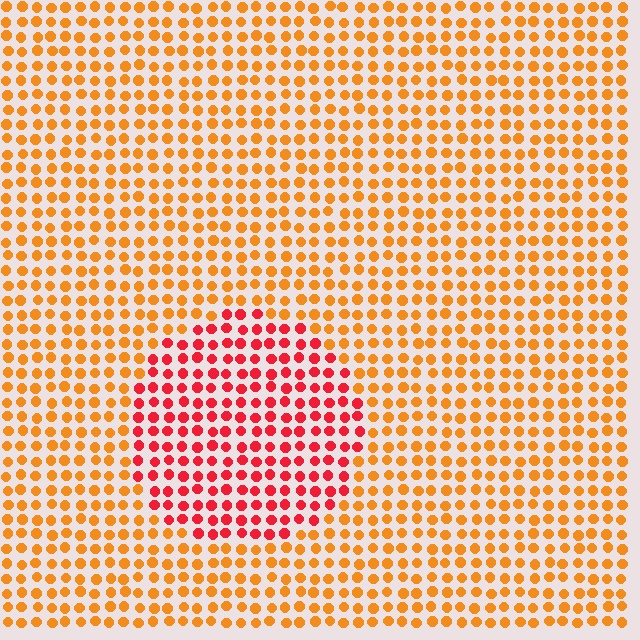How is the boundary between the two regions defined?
The boundary is defined purely by a slight shift in hue (about 38 degrees). Spacing, size, and orientation are identical on both sides.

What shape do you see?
I see a circle.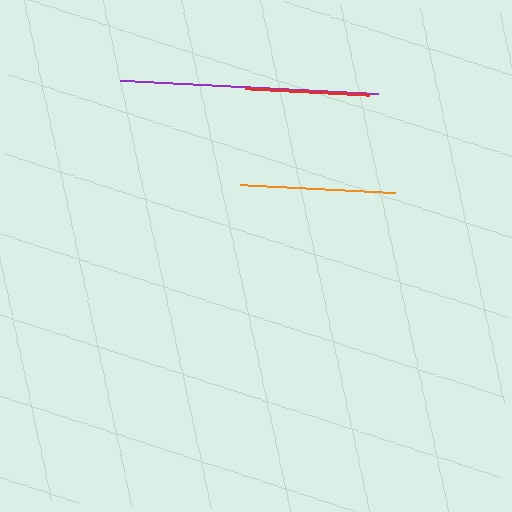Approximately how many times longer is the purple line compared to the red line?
The purple line is approximately 2.1 times the length of the red line.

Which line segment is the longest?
The purple line is the longest at approximately 258 pixels.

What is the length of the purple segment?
The purple segment is approximately 258 pixels long.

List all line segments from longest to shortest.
From longest to shortest: purple, orange, red.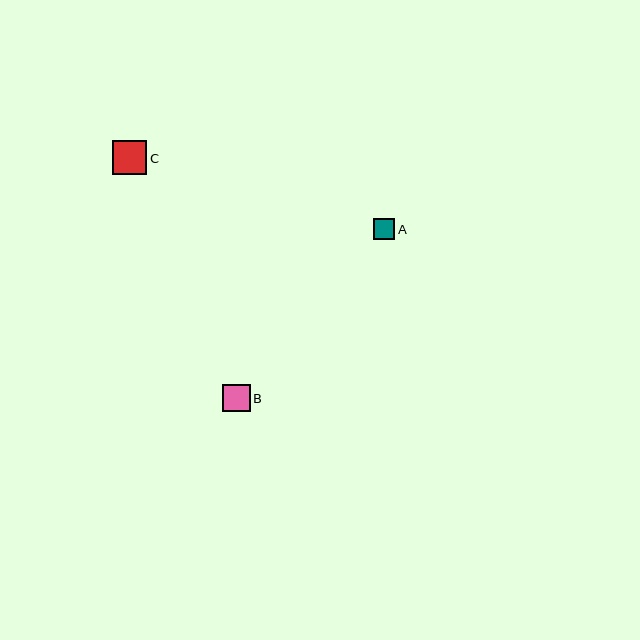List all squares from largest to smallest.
From largest to smallest: C, B, A.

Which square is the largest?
Square C is the largest with a size of approximately 34 pixels.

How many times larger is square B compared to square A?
Square B is approximately 1.3 times the size of square A.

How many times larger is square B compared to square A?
Square B is approximately 1.3 times the size of square A.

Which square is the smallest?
Square A is the smallest with a size of approximately 21 pixels.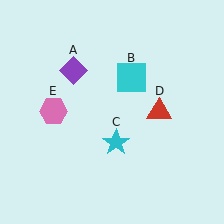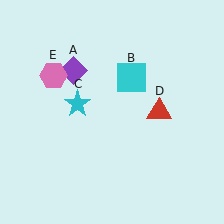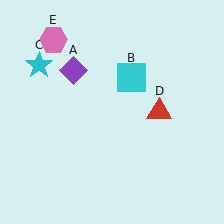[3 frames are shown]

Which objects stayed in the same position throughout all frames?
Purple diamond (object A) and cyan square (object B) and red triangle (object D) remained stationary.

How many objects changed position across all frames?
2 objects changed position: cyan star (object C), pink hexagon (object E).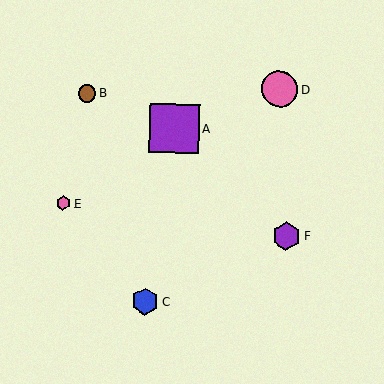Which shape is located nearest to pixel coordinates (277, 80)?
The pink circle (labeled D) at (279, 89) is nearest to that location.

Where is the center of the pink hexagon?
The center of the pink hexagon is at (63, 203).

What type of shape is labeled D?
Shape D is a pink circle.